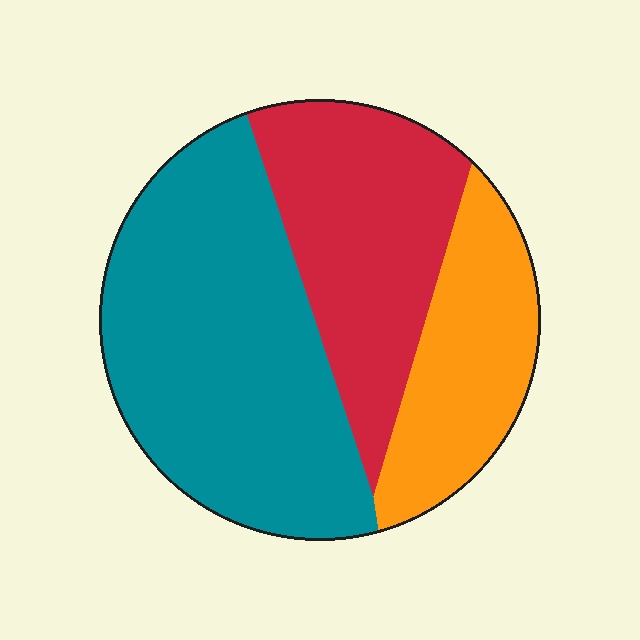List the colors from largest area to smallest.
From largest to smallest: teal, red, orange.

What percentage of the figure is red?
Red covers 30% of the figure.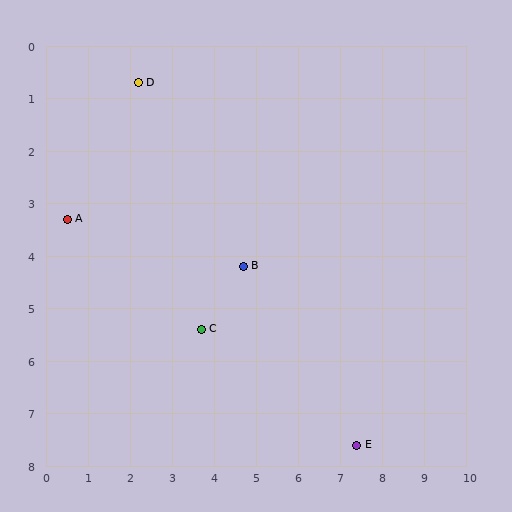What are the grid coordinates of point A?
Point A is at approximately (0.5, 3.3).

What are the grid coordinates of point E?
Point E is at approximately (7.4, 7.6).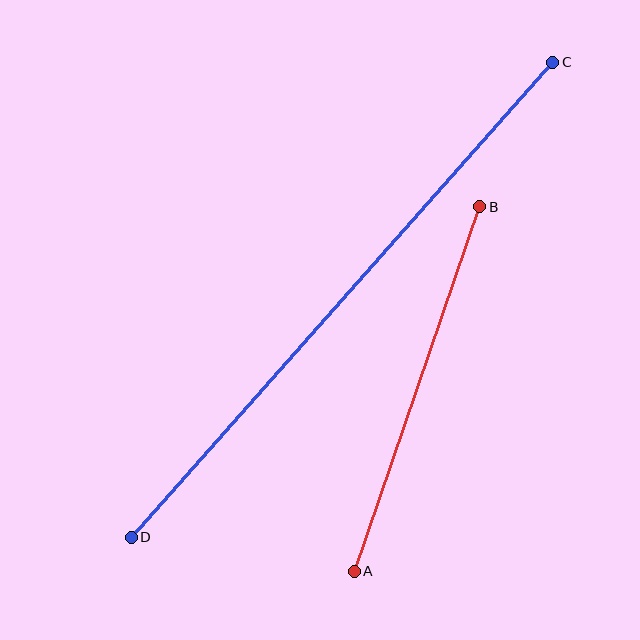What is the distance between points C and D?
The distance is approximately 635 pixels.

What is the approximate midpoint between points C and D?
The midpoint is at approximately (342, 300) pixels.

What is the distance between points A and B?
The distance is approximately 385 pixels.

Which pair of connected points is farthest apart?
Points C and D are farthest apart.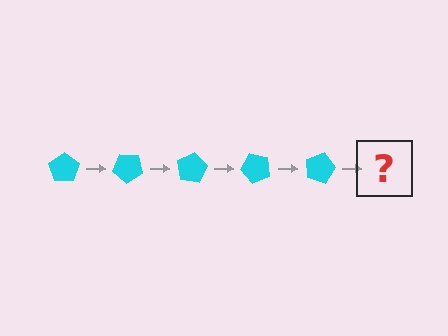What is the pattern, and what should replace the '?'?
The pattern is that the pentagon rotates 40 degrees each step. The '?' should be a cyan pentagon rotated 200 degrees.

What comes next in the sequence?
The next element should be a cyan pentagon rotated 200 degrees.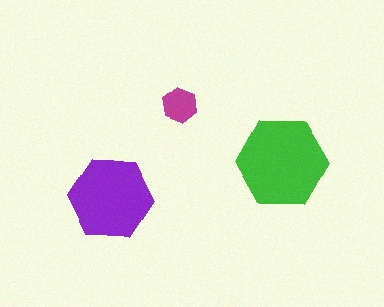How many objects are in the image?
There are 3 objects in the image.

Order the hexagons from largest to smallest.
the green one, the purple one, the magenta one.